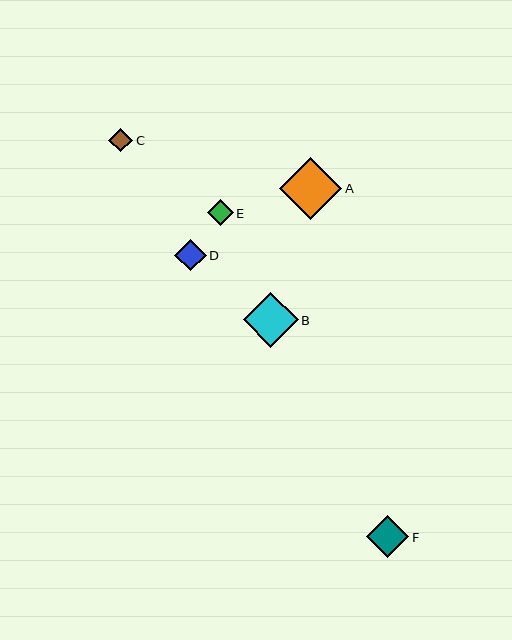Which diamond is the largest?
Diamond A is the largest with a size of approximately 63 pixels.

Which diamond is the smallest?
Diamond C is the smallest with a size of approximately 24 pixels.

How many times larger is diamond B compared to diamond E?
Diamond B is approximately 2.1 times the size of diamond E.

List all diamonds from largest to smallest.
From largest to smallest: A, B, F, D, E, C.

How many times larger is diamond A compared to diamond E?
Diamond A is approximately 2.4 times the size of diamond E.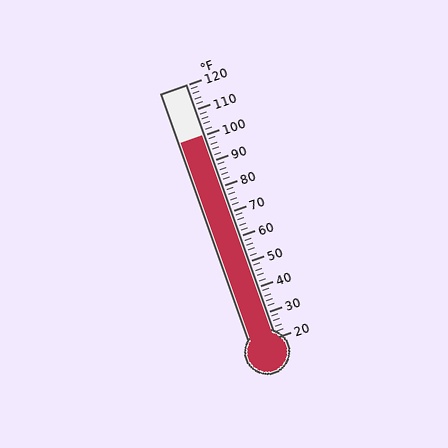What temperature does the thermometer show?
The thermometer shows approximately 100°F.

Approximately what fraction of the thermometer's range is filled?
The thermometer is filled to approximately 80% of its range.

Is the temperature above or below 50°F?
The temperature is above 50°F.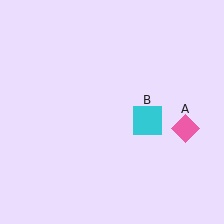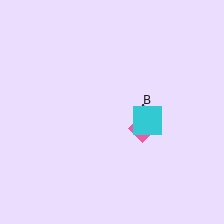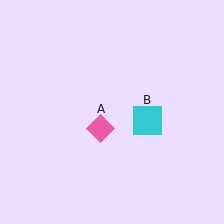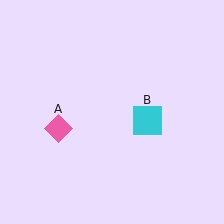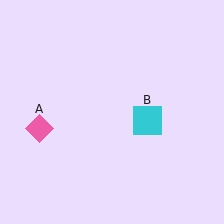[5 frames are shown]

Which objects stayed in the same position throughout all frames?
Cyan square (object B) remained stationary.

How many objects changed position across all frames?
1 object changed position: pink diamond (object A).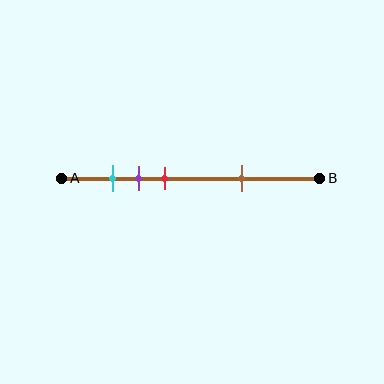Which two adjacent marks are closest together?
The cyan and purple marks are the closest adjacent pair.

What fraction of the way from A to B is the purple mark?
The purple mark is approximately 30% (0.3) of the way from A to B.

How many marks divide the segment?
There are 4 marks dividing the segment.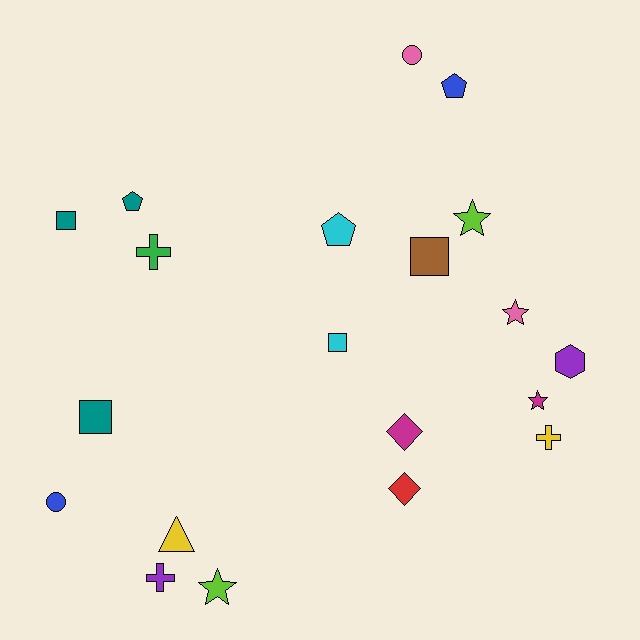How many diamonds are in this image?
There are 2 diamonds.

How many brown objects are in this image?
There is 1 brown object.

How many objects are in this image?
There are 20 objects.